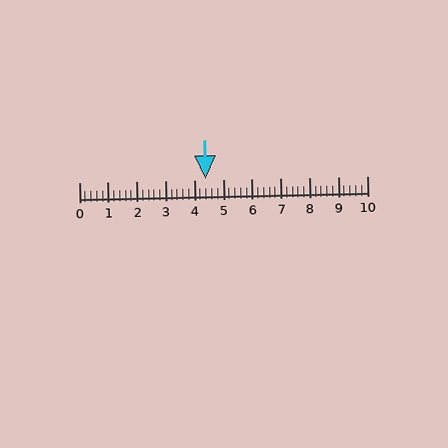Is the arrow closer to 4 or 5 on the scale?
The arrow is closer to 4.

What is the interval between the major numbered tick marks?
The major tick marks are spaced 1 units apart.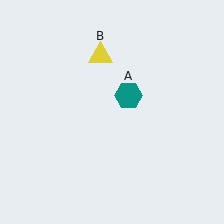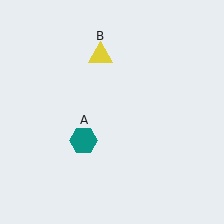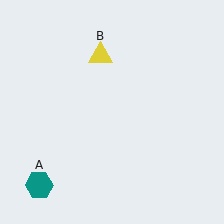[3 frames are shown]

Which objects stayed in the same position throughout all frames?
Yellow triangle (object B) remained stationary.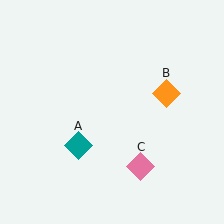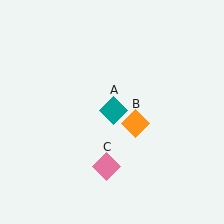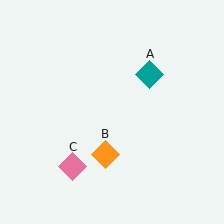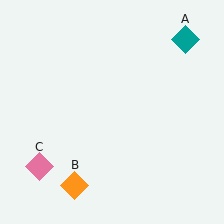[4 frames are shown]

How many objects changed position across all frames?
3 objects changed position: teal diamond (object A), orange diamond (object B), pink diamond (object C).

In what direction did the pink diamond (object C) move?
The pink diamond (object C) moved left.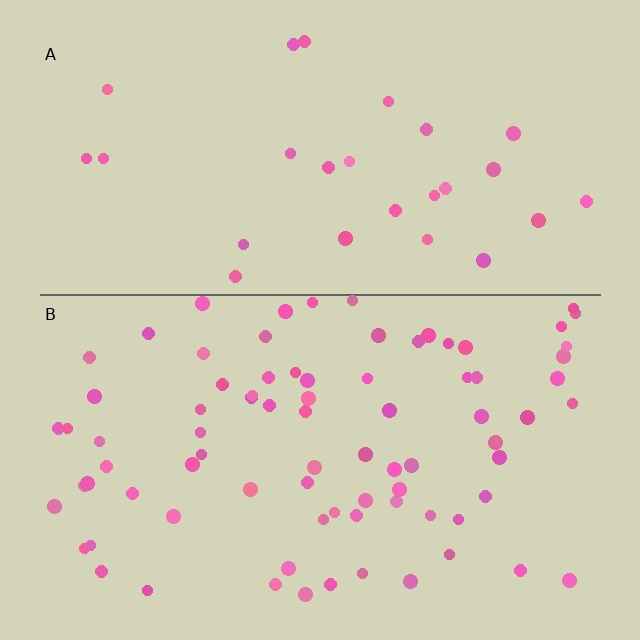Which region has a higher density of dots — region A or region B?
B (the bottom).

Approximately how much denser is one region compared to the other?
Approximately 3.0× — region B over region A.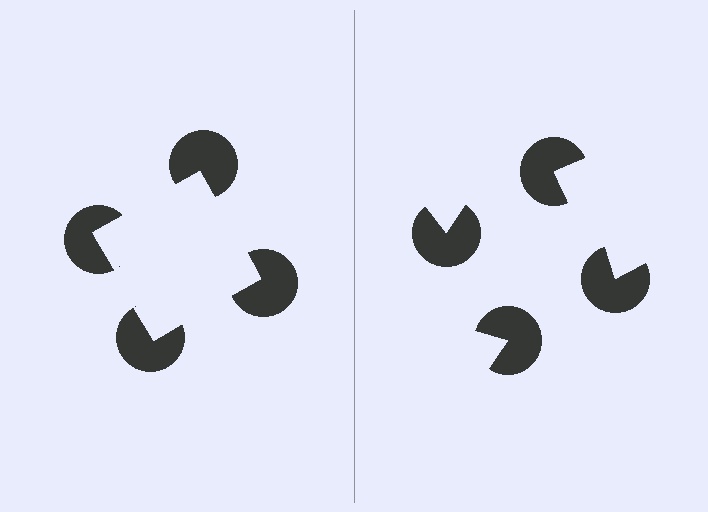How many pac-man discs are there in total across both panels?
8 — 4 on each side.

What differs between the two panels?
The pac-man discs are positioned identically on both sides; only the wedge orientations differ. On the left they align to a square; on the right they are misaligned.